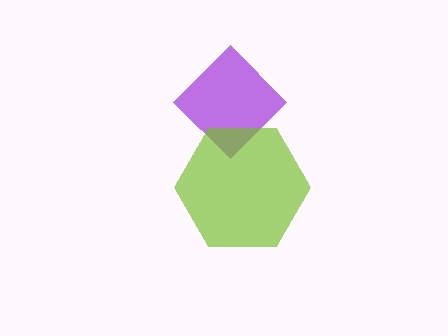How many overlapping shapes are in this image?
There are 2 overlapping shapes in the image.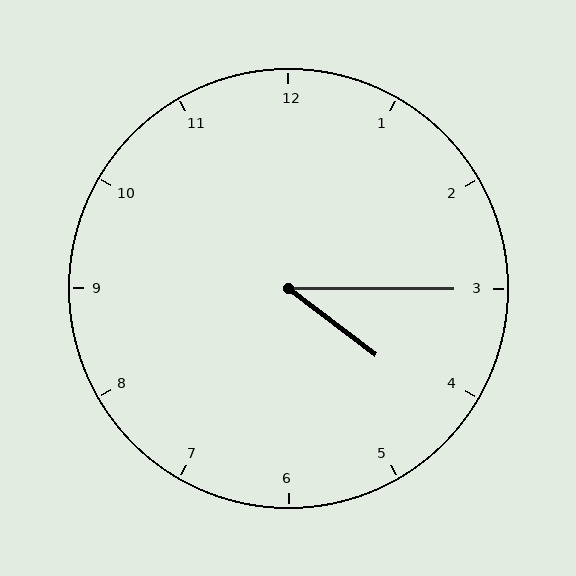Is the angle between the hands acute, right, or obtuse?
It is acute.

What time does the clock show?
4:15.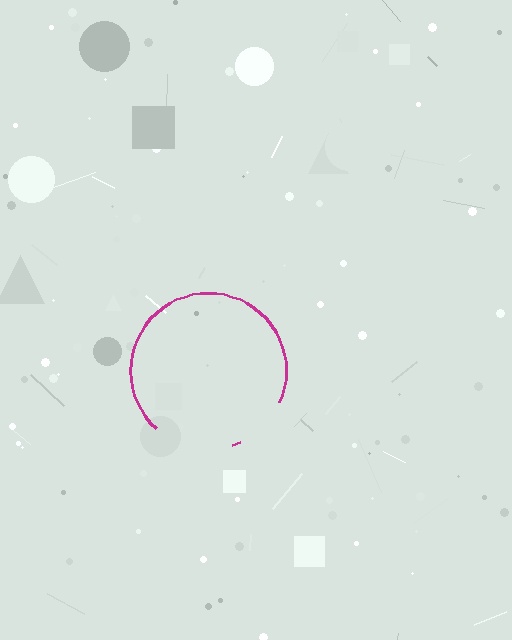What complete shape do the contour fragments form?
The contour fragments form a circle.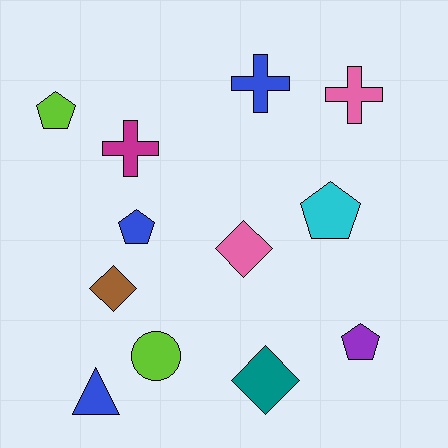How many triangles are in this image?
There is 1 triangle.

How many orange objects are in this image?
There are no orange objects.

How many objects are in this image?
There are 12 objects.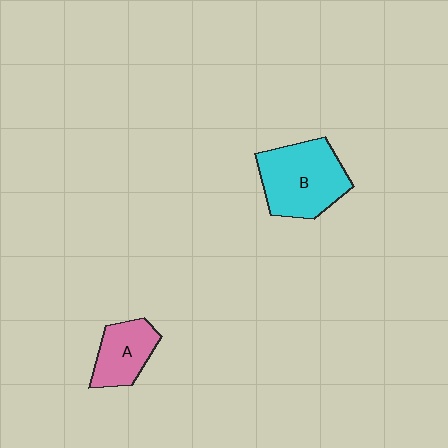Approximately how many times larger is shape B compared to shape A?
Approximately 1.7 times.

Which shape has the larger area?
Shape B (cyan).